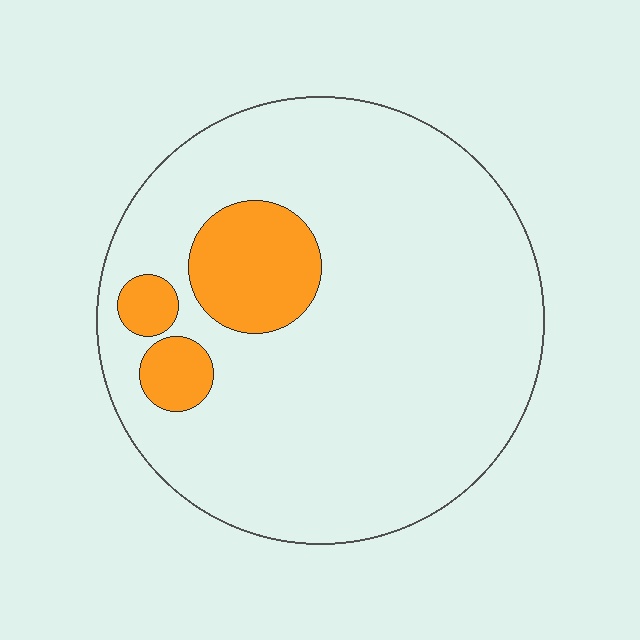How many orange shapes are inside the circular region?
3.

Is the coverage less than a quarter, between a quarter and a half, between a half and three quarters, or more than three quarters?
Less than a quarter.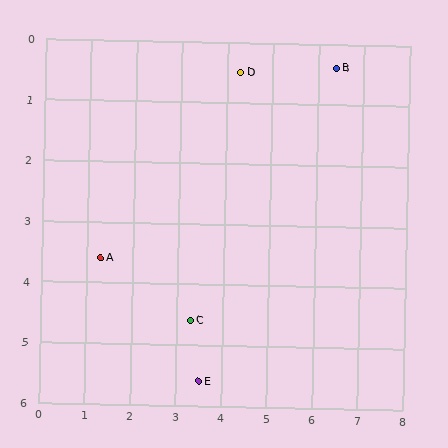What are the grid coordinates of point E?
Point E is at approximately (3.5, 5.6).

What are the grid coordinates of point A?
Point A is at approximately (1.3, 3.6).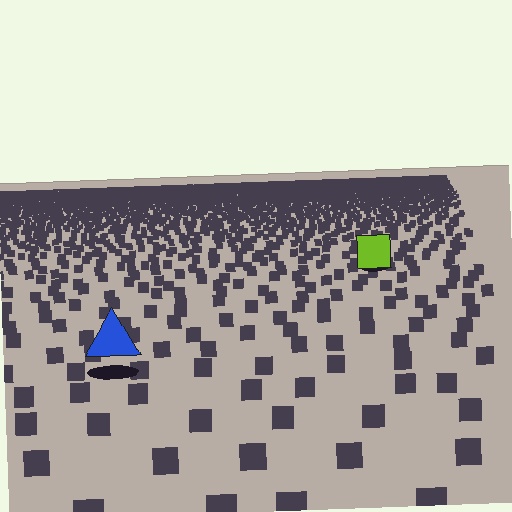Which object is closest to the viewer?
The blue triangle is closest. The texture marks near it are larger and more spread out.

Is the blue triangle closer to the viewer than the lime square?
Yes. The blue triangle is closer — you can tell from the texture gradient: the ground texture is coarser near it.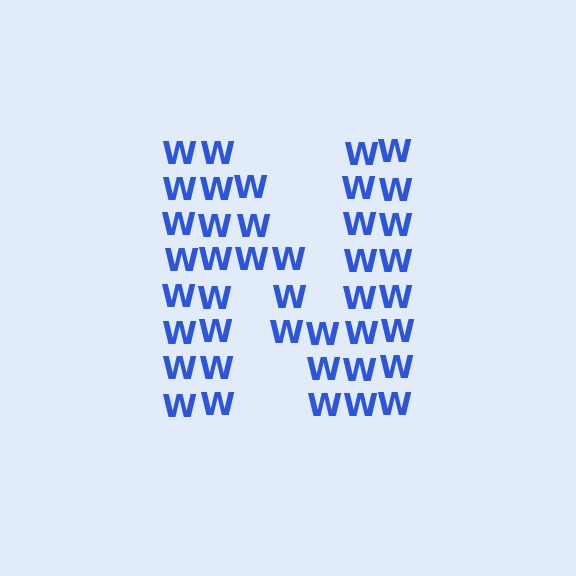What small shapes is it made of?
It is made of small letter W's.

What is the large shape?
The large shape is the letter N.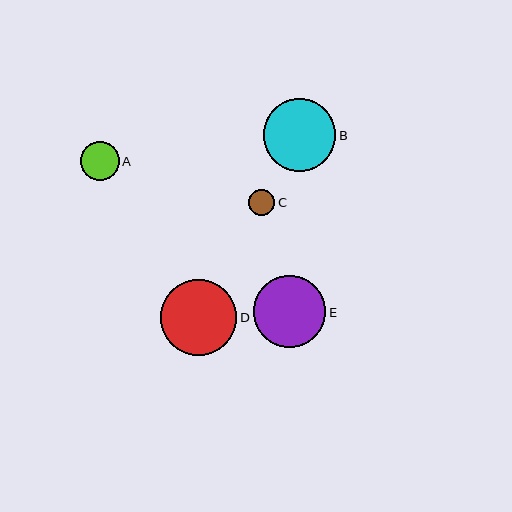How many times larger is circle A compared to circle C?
Circle A is approximately 1.5 times the size of circle C.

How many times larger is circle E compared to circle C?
Circle E is approximately 2.7 times the size of circle C.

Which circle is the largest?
Circle D is the largest with a size of approximately 77 pixels.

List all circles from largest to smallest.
From largest to smallest: D, B, E, A, C.